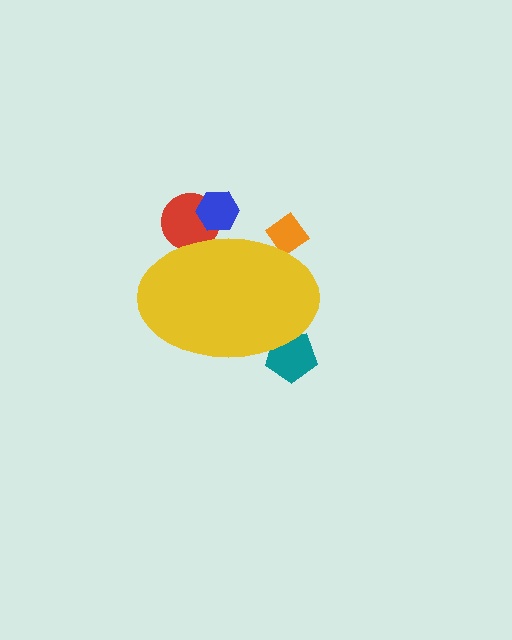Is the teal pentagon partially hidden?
Yes, the teal pentagon is partially hidden behind the yellow ellipse.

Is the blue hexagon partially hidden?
Yes, the blue hexagon is partially hidden behind the yellow ellipse.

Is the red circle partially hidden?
Yes, the red circle is partially hidden behind the yellow ellipse.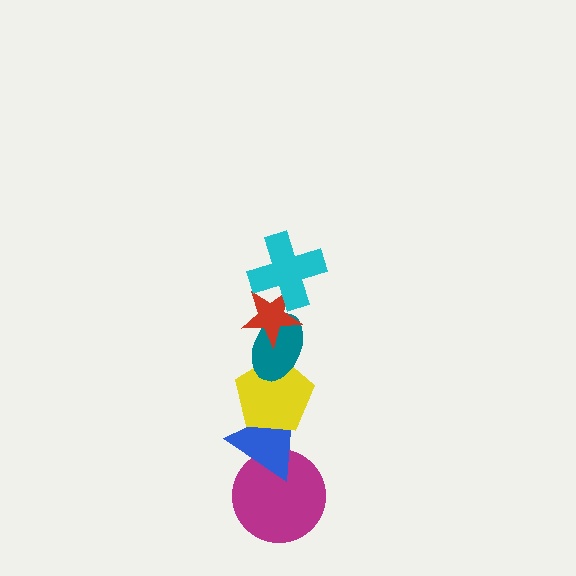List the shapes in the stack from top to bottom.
From top to bottom: the cyan cross, the red star, the teal ellipse, the yellow pentagon, the blue triangle, the magenta circle.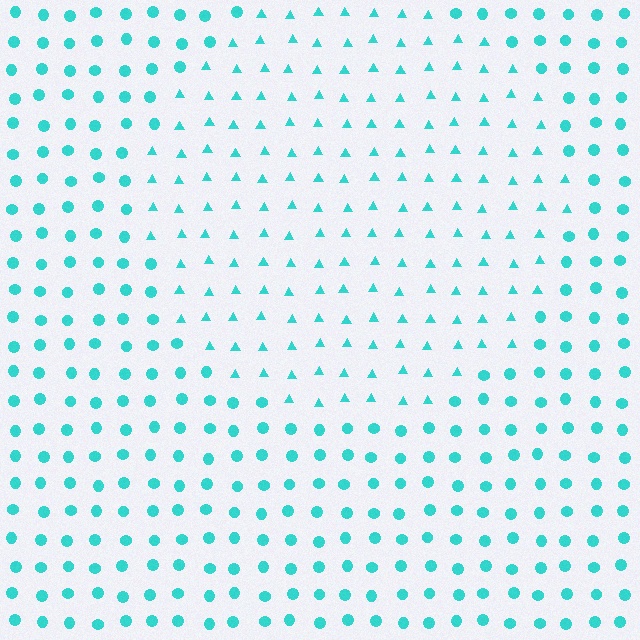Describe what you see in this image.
The image is filled with small cyan elements arranged in a uniform grid. A circle-shaped region contains triangles, while the surrounding area contains circles. The boundary is defined purely by the change in element shape.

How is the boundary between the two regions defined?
The boundary is defined by a change in element shape: triangles inside vs. circles outside. All elements share the same color and spacing.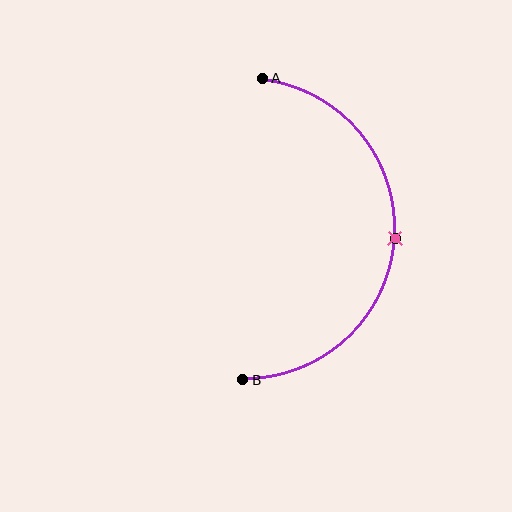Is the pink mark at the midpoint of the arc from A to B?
Yes. The pink mark lies on the arc at equal arc-length from both A and B — it is the arc midpoint.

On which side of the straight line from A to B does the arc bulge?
The arc bulges to the right of the straight line connecting A and B.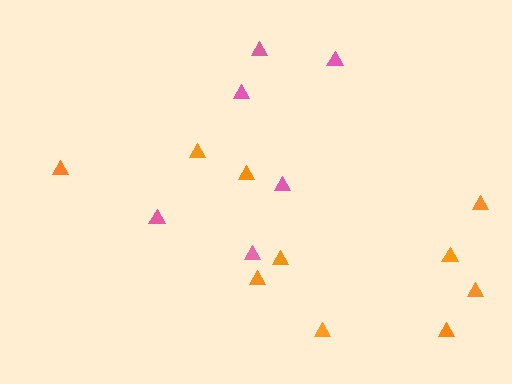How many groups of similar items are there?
There are 2 groups: one group of orange triangles (10) and one group of pink triangles (6).